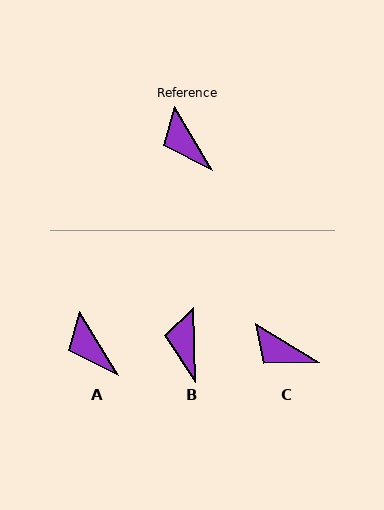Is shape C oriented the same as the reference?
No, it is off by about 28 degrees.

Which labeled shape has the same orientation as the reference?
A.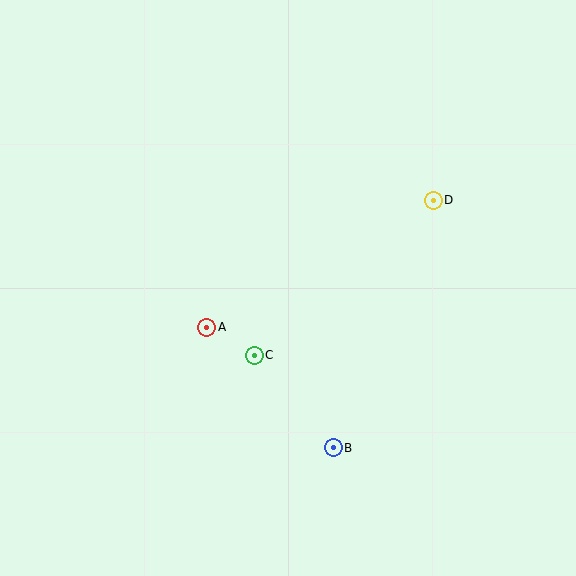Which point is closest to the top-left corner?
Point A is closest to the top-left corner.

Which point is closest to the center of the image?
Point C at (254, 355) is closest to the center.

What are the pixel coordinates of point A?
Point A is at (207, 327).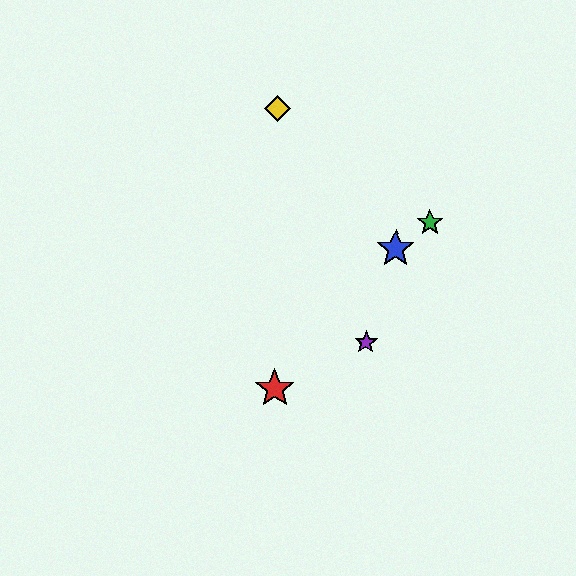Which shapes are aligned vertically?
The red star, the yellow diamond are aligned vertically.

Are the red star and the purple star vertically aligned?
No, the red star is at x≈275 and the purple star is at x≈366.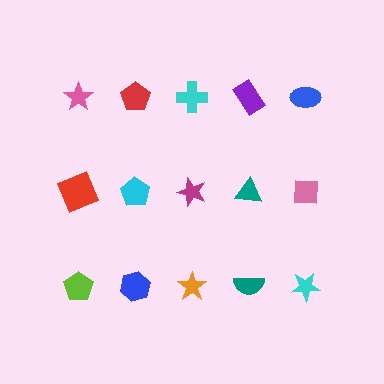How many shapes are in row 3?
5 shapes.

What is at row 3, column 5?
A cyan star.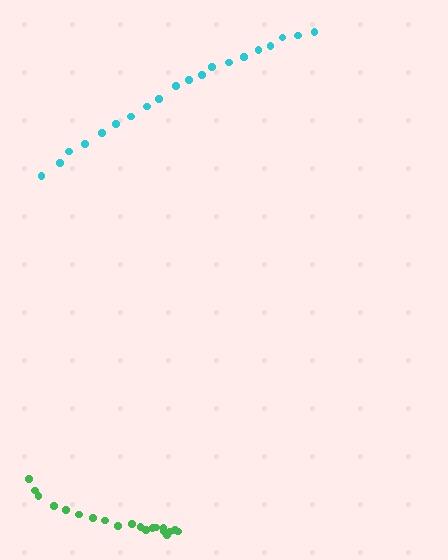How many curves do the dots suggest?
There are 2 distinct paths.